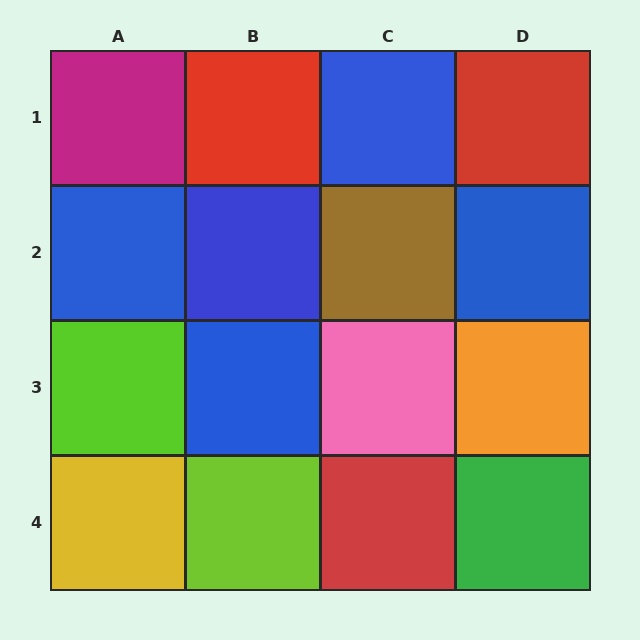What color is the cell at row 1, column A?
Magenta.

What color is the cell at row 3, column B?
Blue.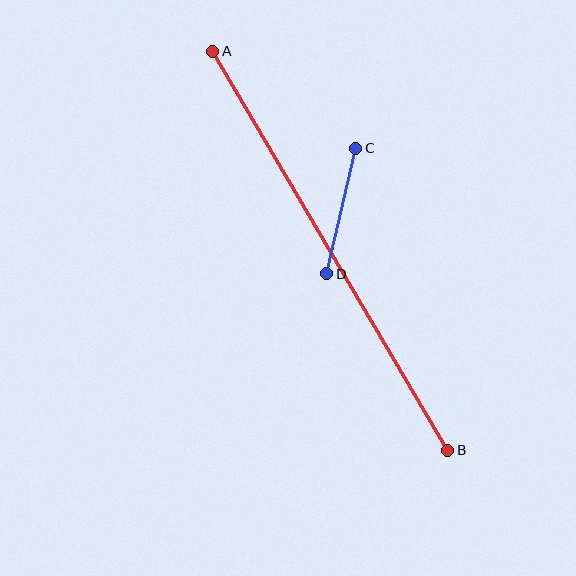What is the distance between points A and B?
The distance is approximately 463 pixels.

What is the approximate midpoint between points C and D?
The midpoint is at approximately (341, 211) pixels.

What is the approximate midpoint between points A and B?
The midpoint is at approximately (330, 251) pixels.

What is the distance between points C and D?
The distance is approximately 129 pixels.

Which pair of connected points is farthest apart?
Points A and B are farthest apart.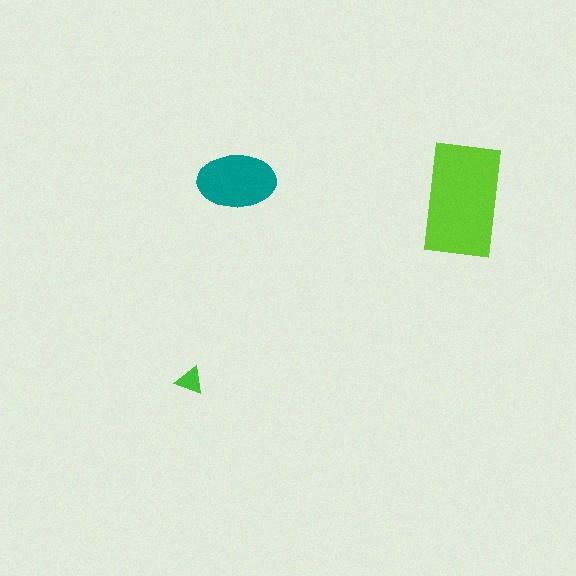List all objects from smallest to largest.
The green triangle, the teal ellipse, the lime rectangle.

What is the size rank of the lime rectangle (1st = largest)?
1st.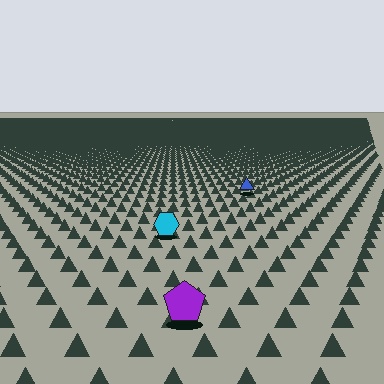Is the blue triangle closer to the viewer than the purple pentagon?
No. The purple pentagon is closer — you can tell from the texture gradient: the ground texture is coarser near it.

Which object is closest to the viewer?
The purple pentagon is closest. The texture marks near it are larger and more spread out.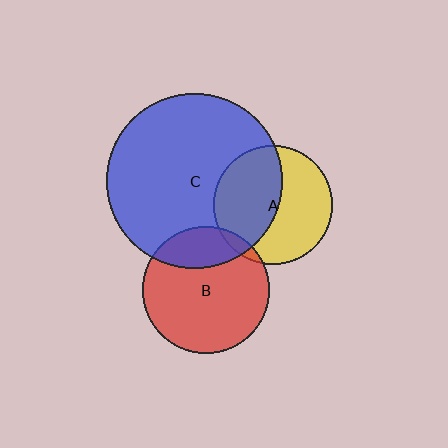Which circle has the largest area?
Circle C (blue).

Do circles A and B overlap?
Yes.